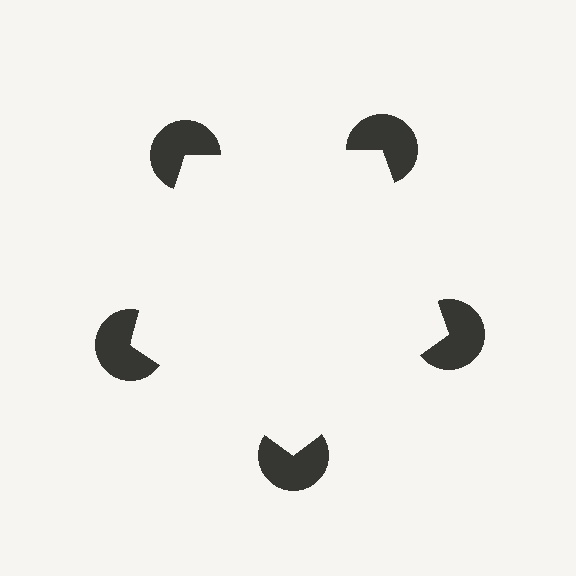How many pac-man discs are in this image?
There are 5 — one at each vertex of the illusory pentagon.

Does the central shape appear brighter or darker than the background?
It typically appears slightly brighter than the background, even though no actual brightness change is drawn.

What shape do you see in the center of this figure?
An illusory pentagon — its edges are inferred from the aligned wedge cuts in the pac-man discs, not physically drawn.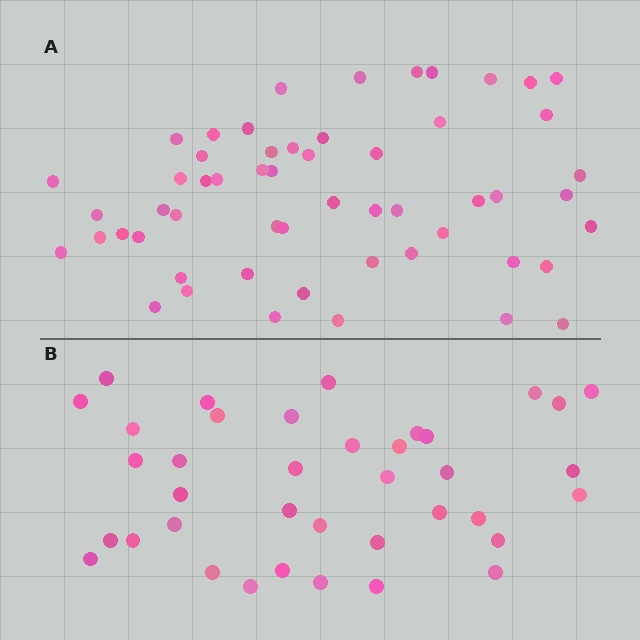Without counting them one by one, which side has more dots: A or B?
Region A (the top region) has more dots.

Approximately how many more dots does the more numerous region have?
Region A has approximately 15 more dots than region B.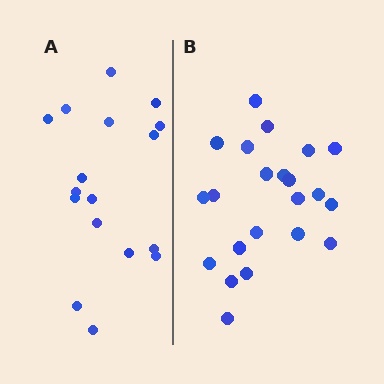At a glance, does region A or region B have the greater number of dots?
Region B (the right region) has more dots.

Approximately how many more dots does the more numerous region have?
Region B has about 5 more dots than region A.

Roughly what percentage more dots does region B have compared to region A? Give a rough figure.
About 30% more.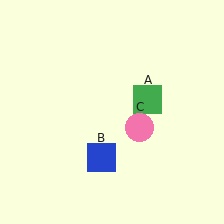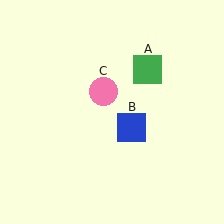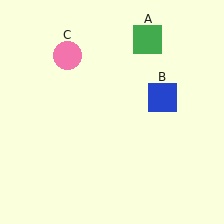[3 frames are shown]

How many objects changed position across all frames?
3 objects changed position: green square (object A), blue square (object B), pink circle (object C).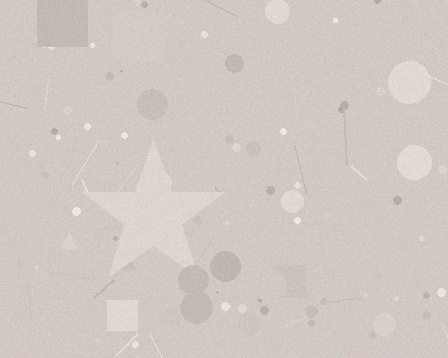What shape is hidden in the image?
A star is hidden in the image.